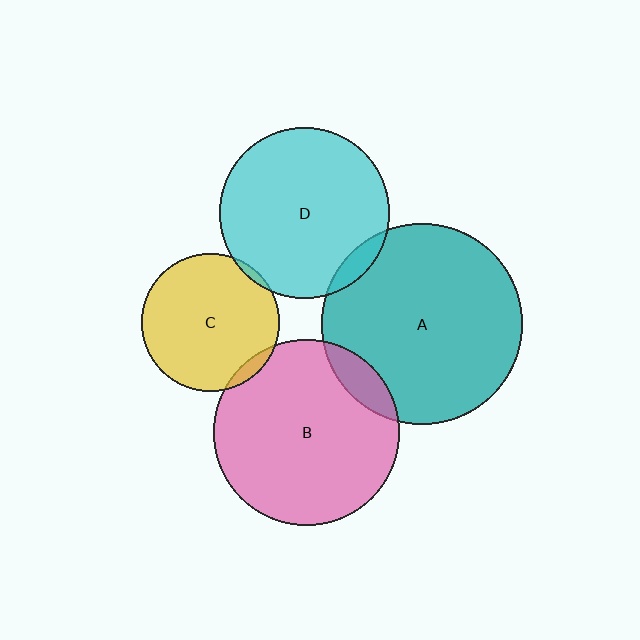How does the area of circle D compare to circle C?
Approximately 1.5 times.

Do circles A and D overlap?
Yes.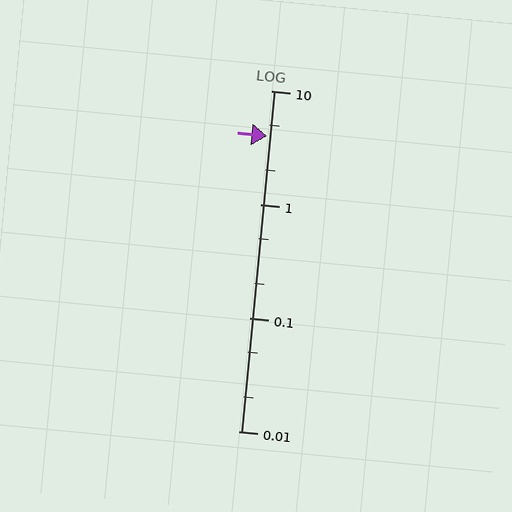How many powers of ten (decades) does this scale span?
The scale spans 3 decades, from 0.01 to 10.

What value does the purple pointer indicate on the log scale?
The pointer indicates approximately 4.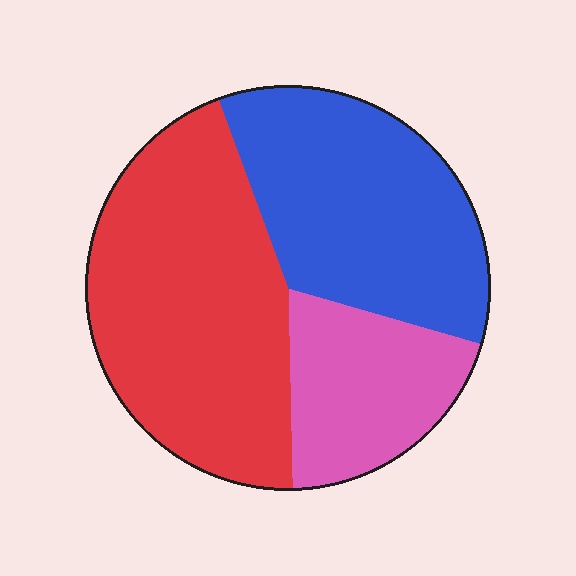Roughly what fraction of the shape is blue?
Blue takes up between a quarter and a half of the shape.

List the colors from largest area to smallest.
From largest to smallest: red, blue, pink.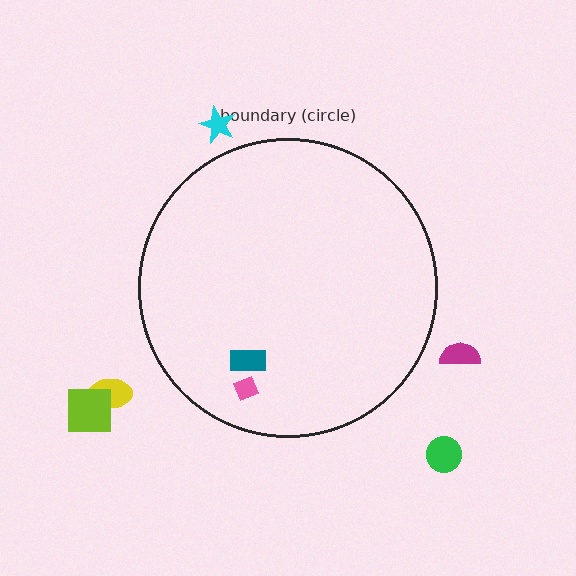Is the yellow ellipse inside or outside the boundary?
Outside.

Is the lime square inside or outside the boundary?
Outside.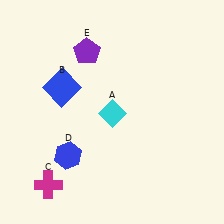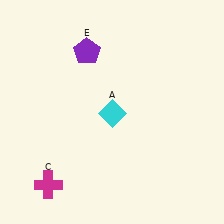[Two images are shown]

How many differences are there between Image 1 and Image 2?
There are 2 differences between the two images.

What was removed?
The blue hexagon (D), the blue square (B) were removed in Image 2.